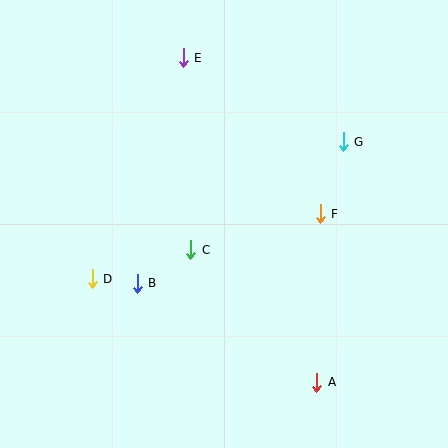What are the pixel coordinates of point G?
Point G is at (343, 142).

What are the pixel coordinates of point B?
Point B is at (137, 283).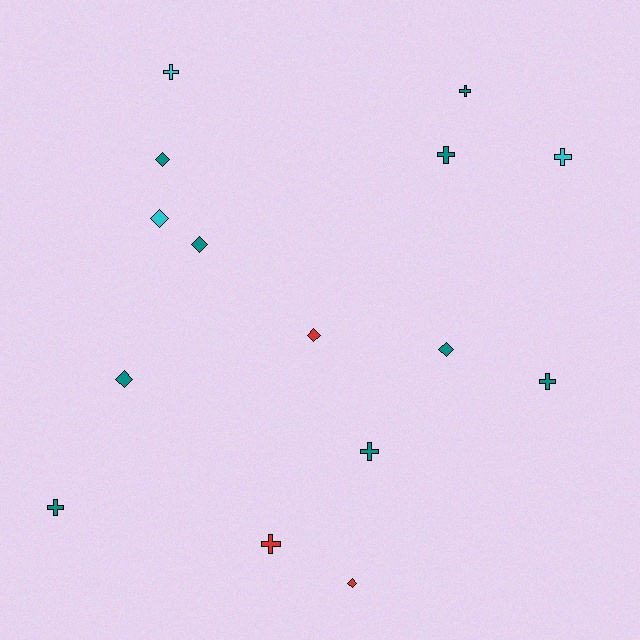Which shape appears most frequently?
Cross, with 8 objects.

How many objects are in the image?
There are 15 objects.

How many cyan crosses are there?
There are 2 cyan crosses.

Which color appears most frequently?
Teal, with 9 objects.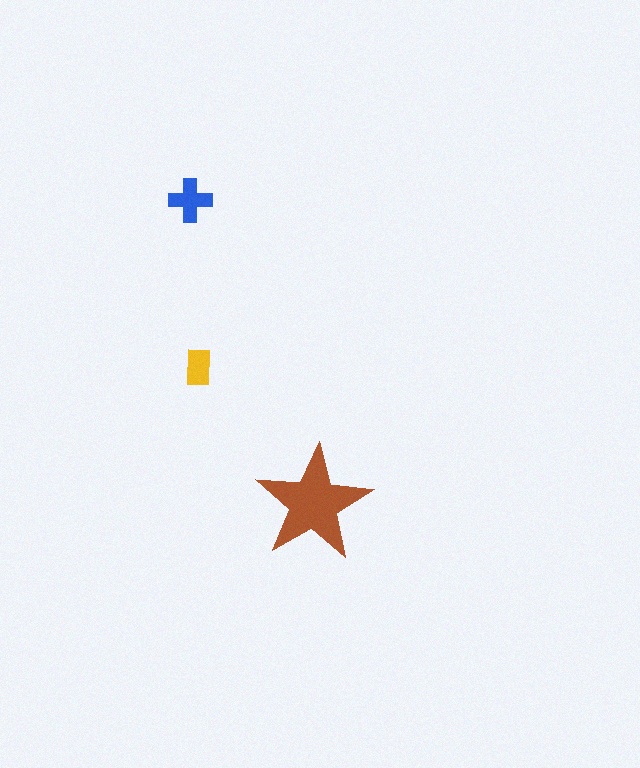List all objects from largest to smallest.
The brown star, the blue cross, the yellow rectangle.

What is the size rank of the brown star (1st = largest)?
1st.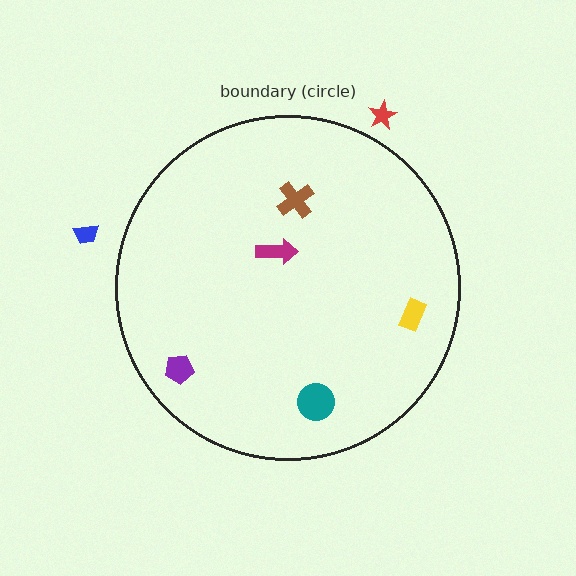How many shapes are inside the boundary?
5 inside, 2 outside.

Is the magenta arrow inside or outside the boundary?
Inside.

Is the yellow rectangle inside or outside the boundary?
Inside.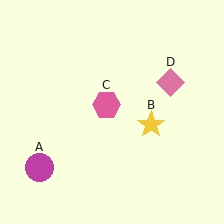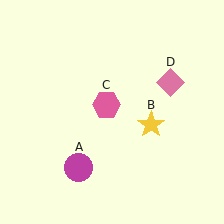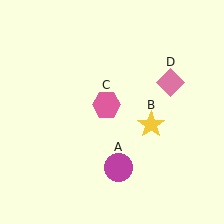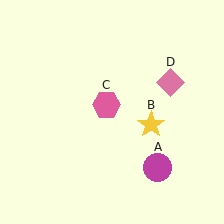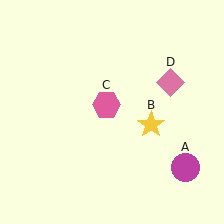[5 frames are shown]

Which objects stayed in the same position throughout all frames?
Yellow star (object B) and pink hexagon (object C) and pink diamond (object D) remained stationary.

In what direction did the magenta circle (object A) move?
The magenta circle (object A) moved right.